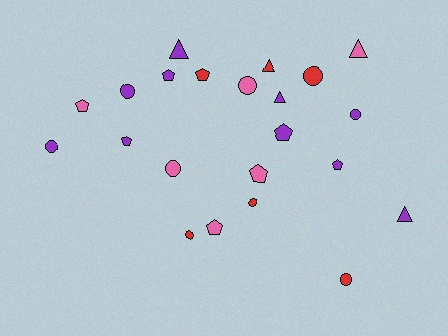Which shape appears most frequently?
Circle, with 9 objects.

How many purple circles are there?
There are 3 purple circles.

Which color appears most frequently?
Purple, with 10 objects.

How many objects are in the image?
There are 22 objects.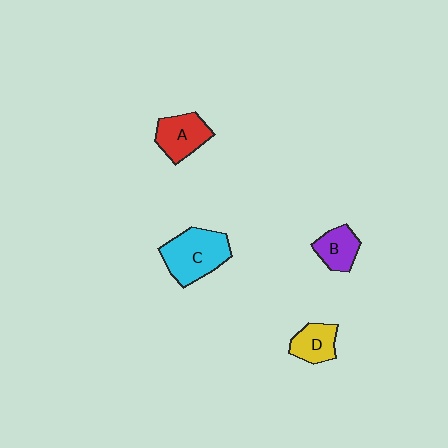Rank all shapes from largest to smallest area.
From largest to smallest: C (cyan), A (red), D (yellow), B (purple).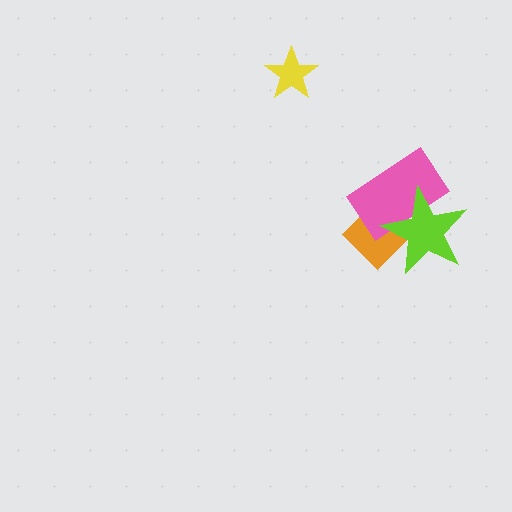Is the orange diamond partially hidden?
Yes, it is partially covered by another shape.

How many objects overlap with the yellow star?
0 objects overlap with the yellow star.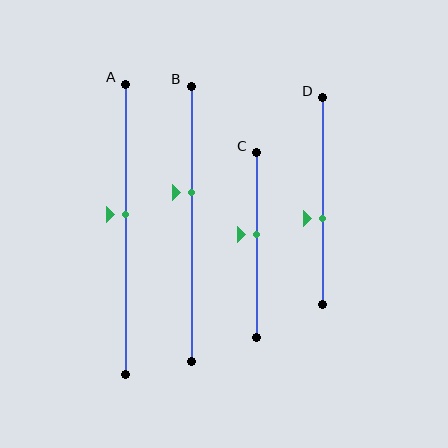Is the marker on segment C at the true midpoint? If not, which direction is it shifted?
No, the marker on segment C is shifted upward by about 6% of the segment length.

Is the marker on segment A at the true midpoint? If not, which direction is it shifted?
No, the marker on segment A is shifted upward by about 5% of the segment length.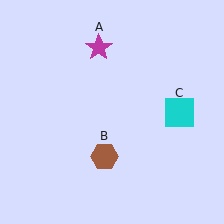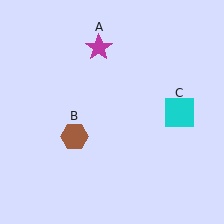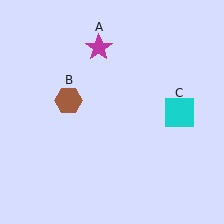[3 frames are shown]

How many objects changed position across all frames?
1 object changed position: brown hexagon (object B).